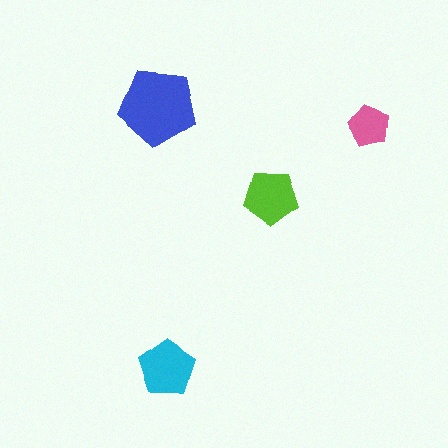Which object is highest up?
The blue pentagon is topmost.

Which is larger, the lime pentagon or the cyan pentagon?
The cyan one.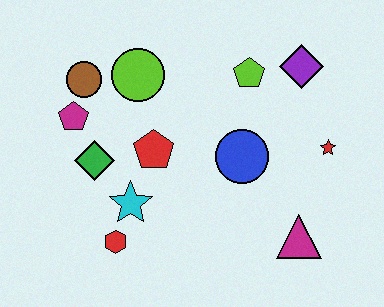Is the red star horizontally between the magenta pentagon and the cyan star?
No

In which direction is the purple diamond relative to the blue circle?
The purple diamond is above the blue circle.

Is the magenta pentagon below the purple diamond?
Yes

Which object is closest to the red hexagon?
The cyan star is closest to the red hexagon.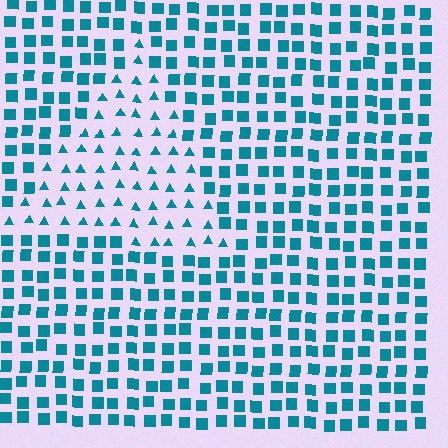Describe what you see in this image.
The image is filled with small teal elements arranged in a uniform grid. A triangle-shaped region contains triangles, while the surrounding area contains squares. The boundary is defined purely by the change in element shape.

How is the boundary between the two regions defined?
The boundary is defined by a change in element shape: triangles inside vs. squares outside. All elements share the same color and spacing.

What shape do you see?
I see a triangle.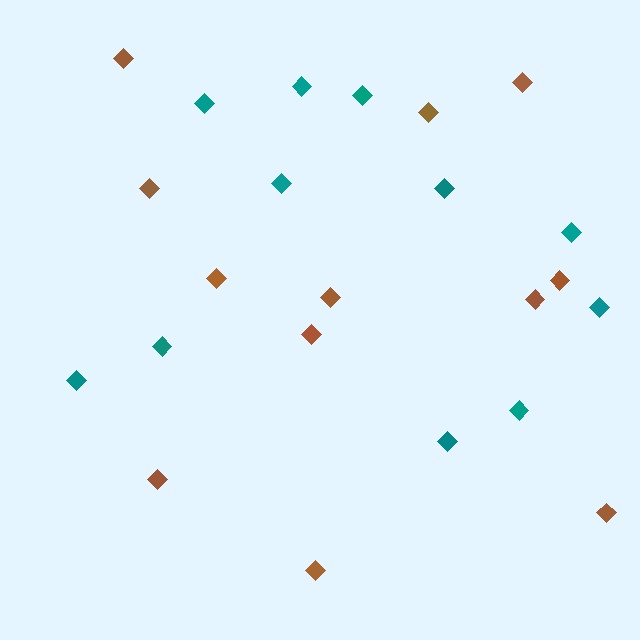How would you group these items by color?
There are 2 groups: one group of brown diamonds (12) and one group of teal diamonds (11).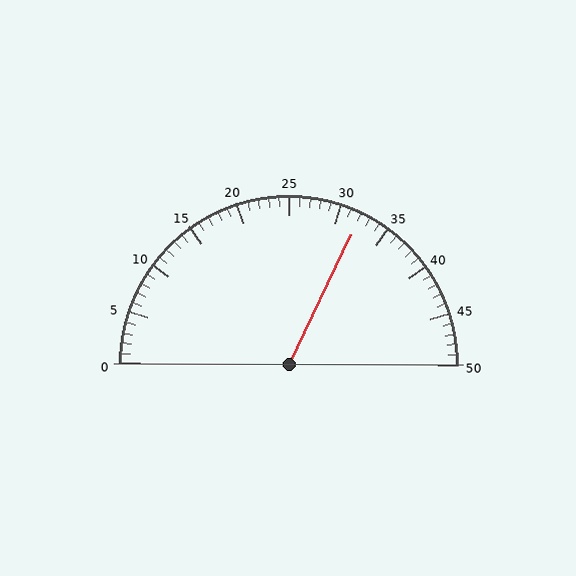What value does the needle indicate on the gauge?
The needle indicates approximately 32.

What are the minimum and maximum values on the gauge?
The gauge ranges from 0 to 50.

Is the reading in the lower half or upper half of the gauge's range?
The reading is in the upper half of the range (0 to 50).